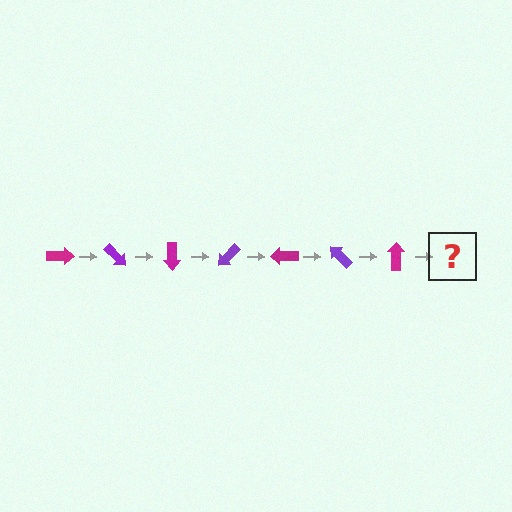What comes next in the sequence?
The next element should be a purple arrow, rotated 315 degrees from the start.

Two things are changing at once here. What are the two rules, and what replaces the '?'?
The two rules are that it rotates 45 degrees each step and the color cycles through magenta and purple. The '?' should be a purple arrow, rotated 315 degrees from the start.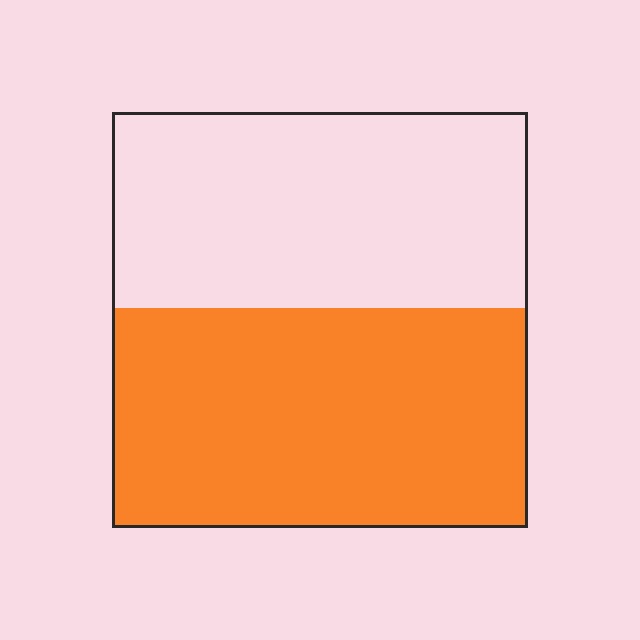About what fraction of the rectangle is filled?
About one half (1/2).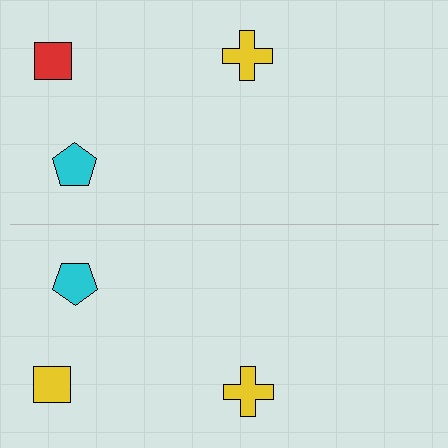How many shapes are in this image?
There are 6 shapes in this image.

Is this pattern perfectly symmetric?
No, the pattern is not perfectly symmetric. The yellow square on the bottom side breaks the symmetry — its mirror counterpart is red.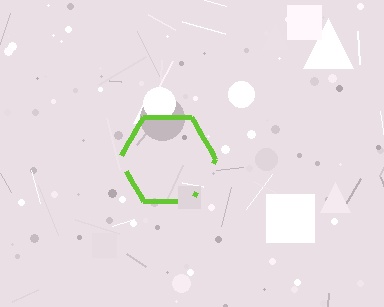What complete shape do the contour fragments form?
The contour fragments form a hexagon.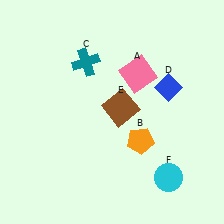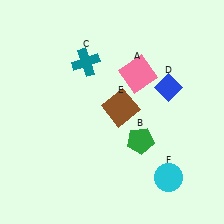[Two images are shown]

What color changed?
The pentagon (B) changed from orange in Image 1 to green in Image 2.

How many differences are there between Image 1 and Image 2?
There is 1 difference between the two images.